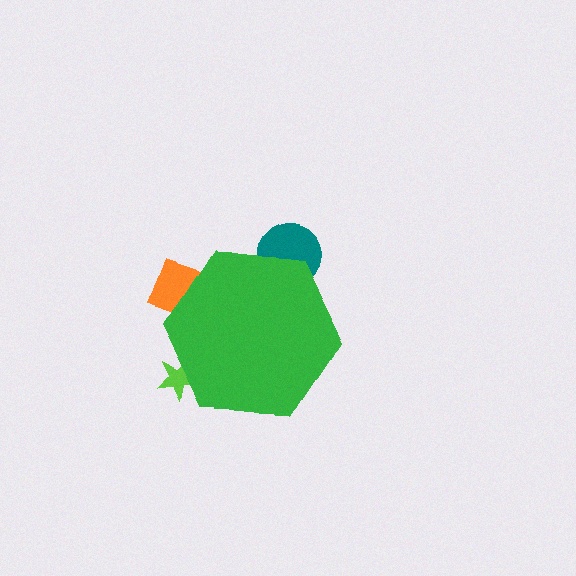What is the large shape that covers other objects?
A green hexagon.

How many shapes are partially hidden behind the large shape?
3 shapes are partially hidden.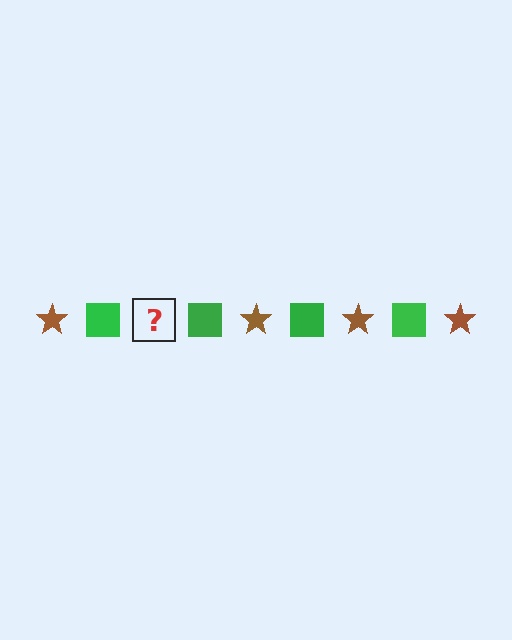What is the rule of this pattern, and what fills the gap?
The rule is that the pattern alternates between brown star and green square. The gap should be filled with a brown star.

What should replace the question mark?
The question mark should be replaced with a brown star.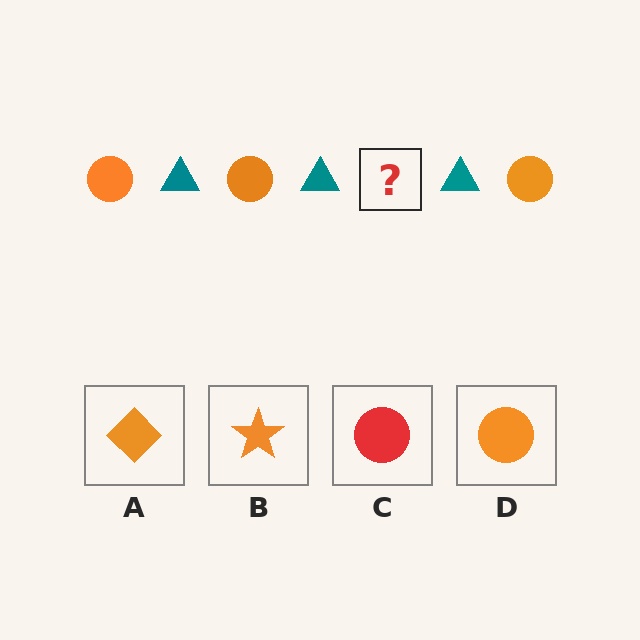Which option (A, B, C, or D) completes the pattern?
D.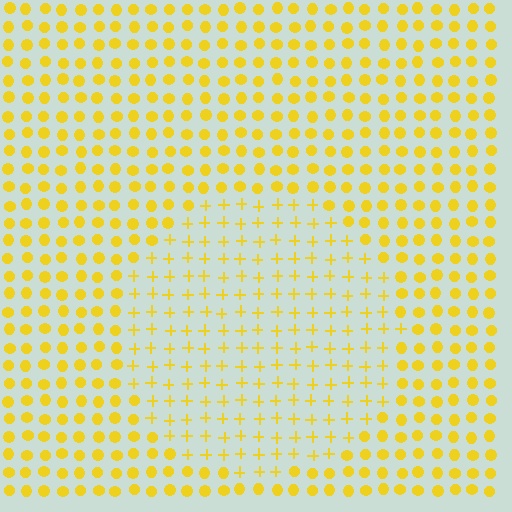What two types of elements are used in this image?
The image uses plus signs inside the circle region and circles outside it.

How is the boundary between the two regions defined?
The boundary is defined by a change in element shape: plus signs inside vs. circles outside. All elements share the same color and spacing.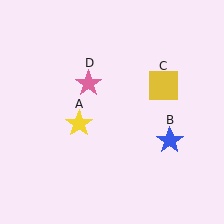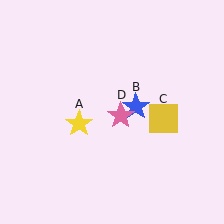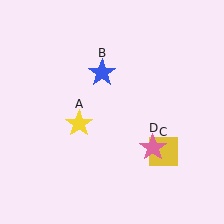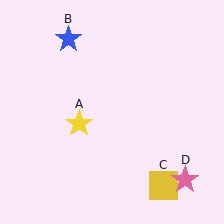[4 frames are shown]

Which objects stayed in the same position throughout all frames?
Yellow star (object A) remained stationary.